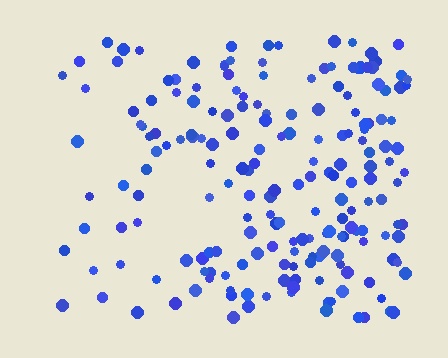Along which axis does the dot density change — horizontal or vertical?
Horizontal.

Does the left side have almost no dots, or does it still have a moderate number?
Still a moderate number, just noticeably fewer than the right.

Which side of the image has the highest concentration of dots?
The right.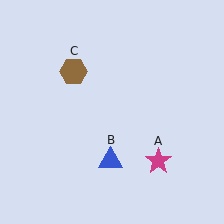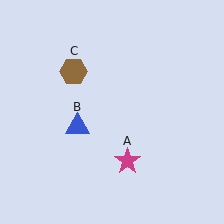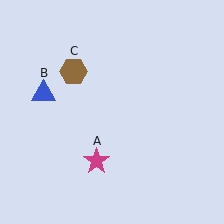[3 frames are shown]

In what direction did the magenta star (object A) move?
The magenta star (object A) moved left.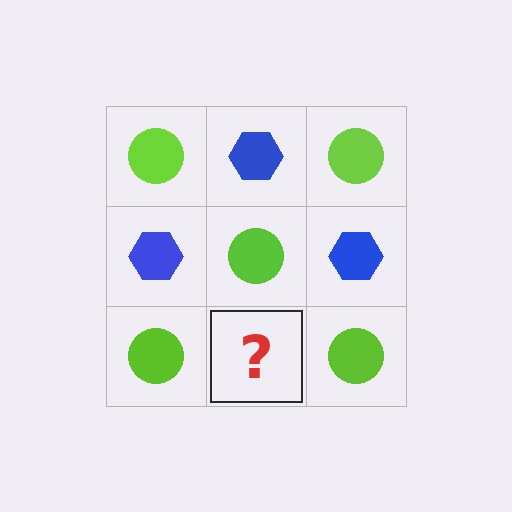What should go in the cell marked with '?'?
The missing cell should contain a blue hexagon.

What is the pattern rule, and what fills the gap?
The rule is that it alternates lime circle and blue hexagon in a checkerboard pattern. The gap should be filled with a blue hexagon.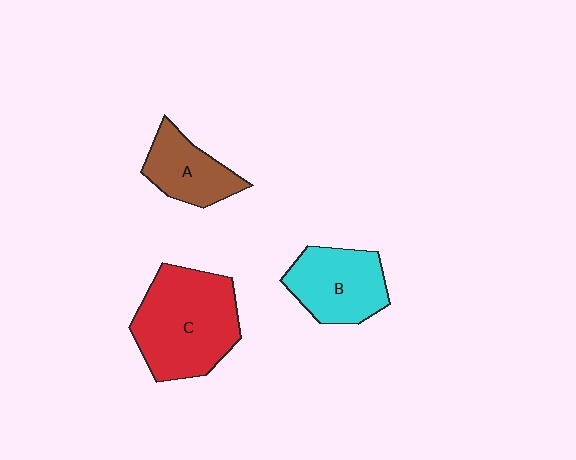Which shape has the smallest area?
Shape A (brown).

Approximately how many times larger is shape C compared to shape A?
Approximately 1.9 times.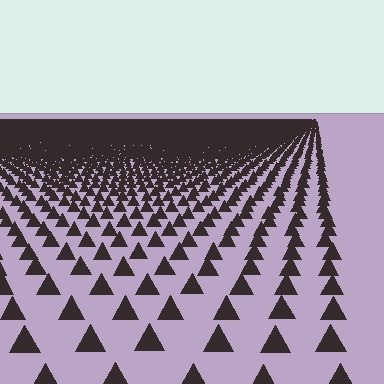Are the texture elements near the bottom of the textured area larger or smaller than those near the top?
Larger. Near the bottom, elements are closer to the viewer and appear at a bigger on-screen size.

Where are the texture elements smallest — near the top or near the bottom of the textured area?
Near the top.